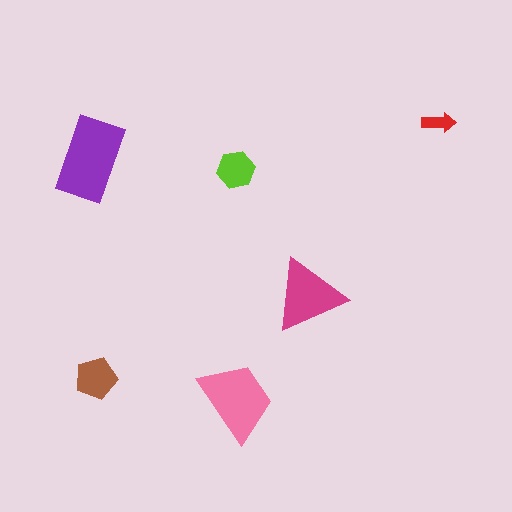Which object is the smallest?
The red arrow.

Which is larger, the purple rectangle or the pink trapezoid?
The purple rectangle.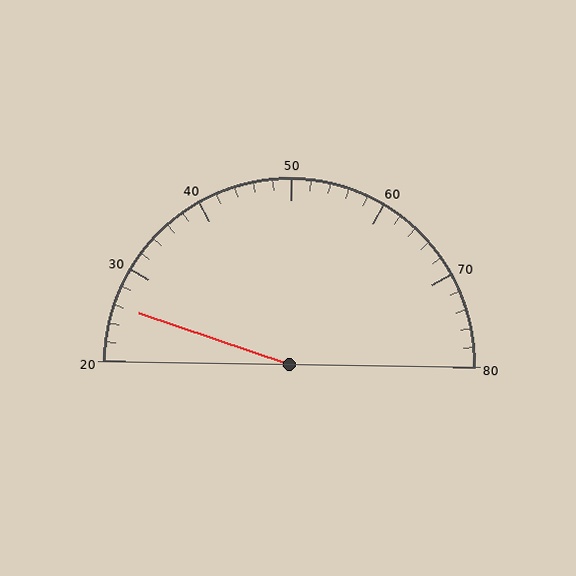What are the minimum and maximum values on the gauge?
The gauge ranges from 20 to 80.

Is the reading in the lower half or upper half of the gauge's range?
The reading is in the lower half of the range (20 to 80).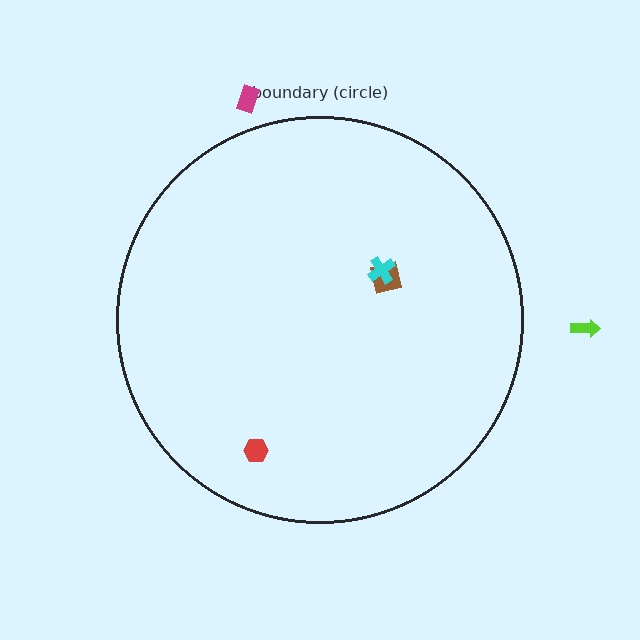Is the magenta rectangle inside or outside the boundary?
Outside.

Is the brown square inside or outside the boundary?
Inside.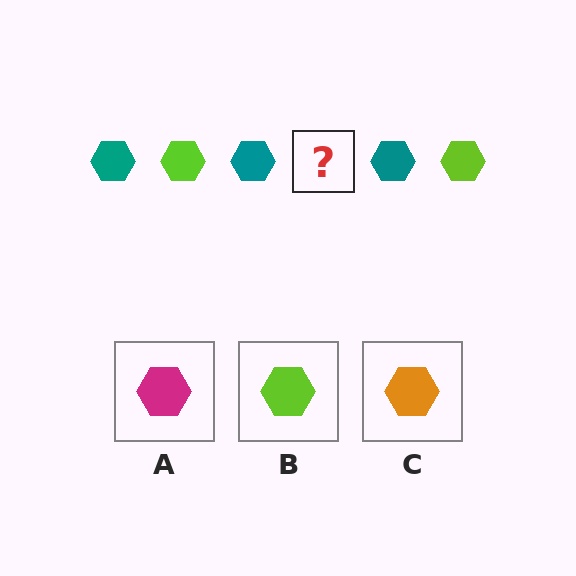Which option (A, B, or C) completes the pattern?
B.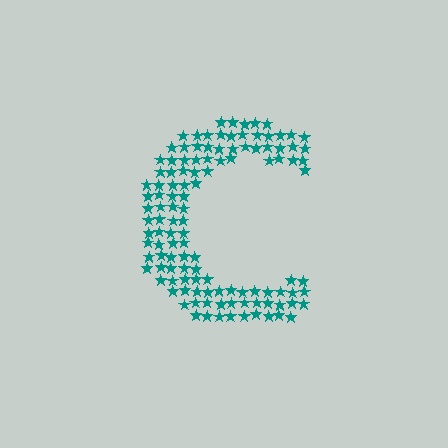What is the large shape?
The large shape is the letter C.